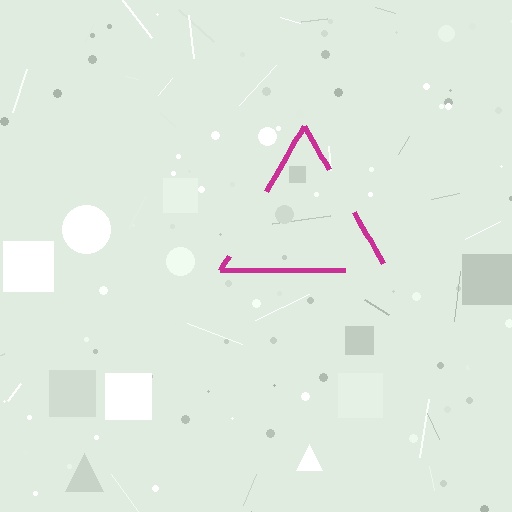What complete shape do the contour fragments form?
The contour fragments form a triangle.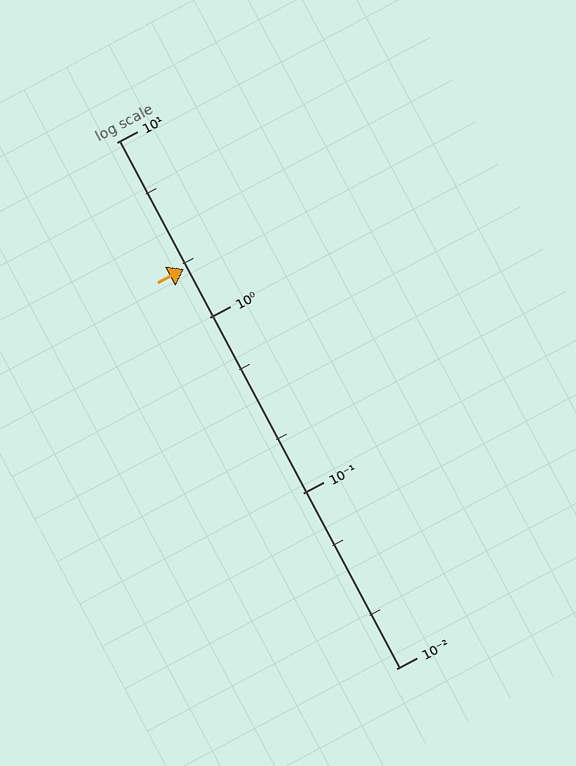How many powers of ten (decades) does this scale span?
The scale spans 3 decades, from 0.01 to 10.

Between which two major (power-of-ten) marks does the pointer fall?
The pointer is between 1 and 10.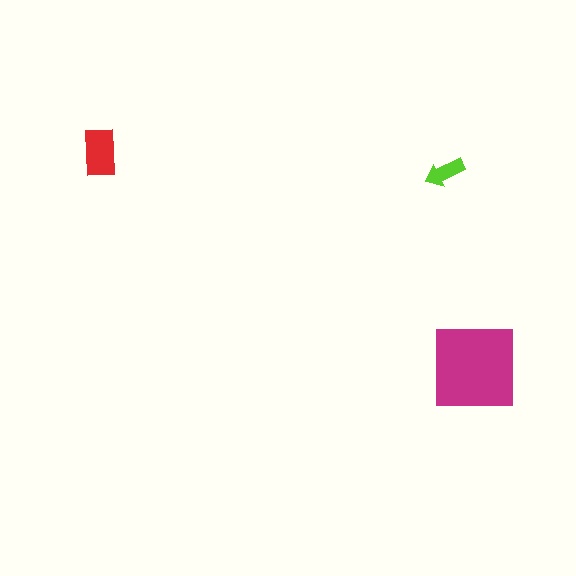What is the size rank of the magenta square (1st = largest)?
1st.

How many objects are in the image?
There are 3 objects in the image.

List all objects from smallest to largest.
The lime arrow, the red rectangle, the magenta square.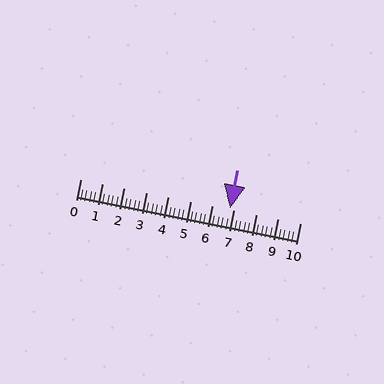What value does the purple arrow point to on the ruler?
The purple arrow points to approximately 6.8.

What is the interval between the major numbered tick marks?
The major tick marks are spaced 1 units apart.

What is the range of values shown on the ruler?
The ruler shows values from 0 to 10.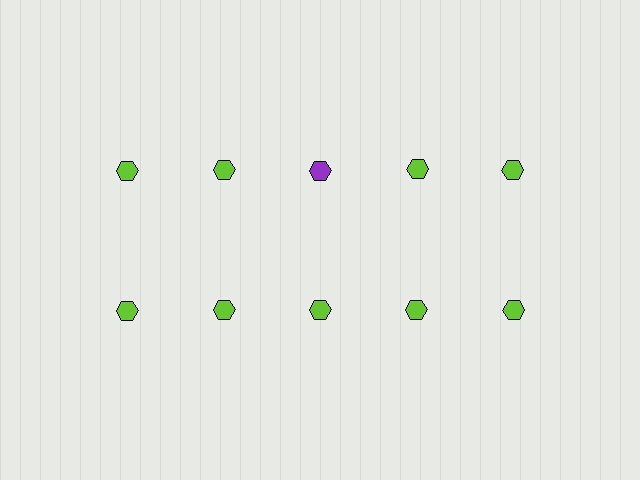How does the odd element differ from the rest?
It has a different color: purple instead of lime.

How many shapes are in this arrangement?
There are 10 shapes arranged in a grid pattern.